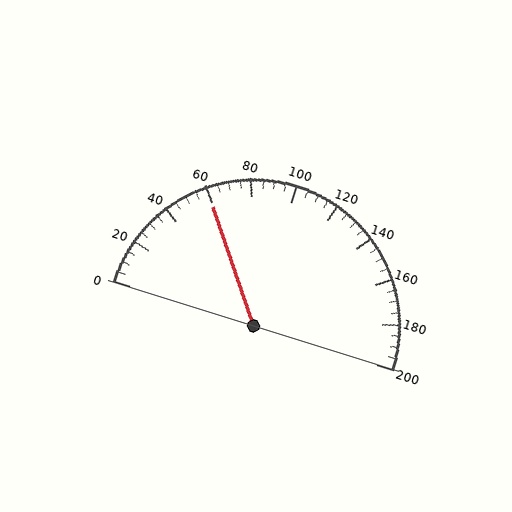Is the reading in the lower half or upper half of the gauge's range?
The reading is in the lower half of the range (0 to 200).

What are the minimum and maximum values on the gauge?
The gauge ranges from 0 to 200.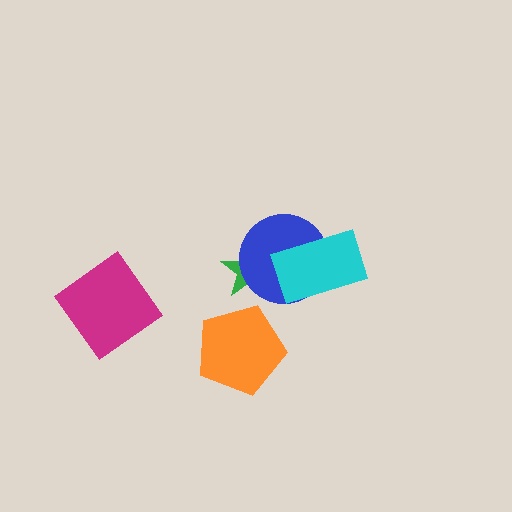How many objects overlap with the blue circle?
2 objects overlap with the blue circle.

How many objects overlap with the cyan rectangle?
1 object overlaps with the cyan rectangle.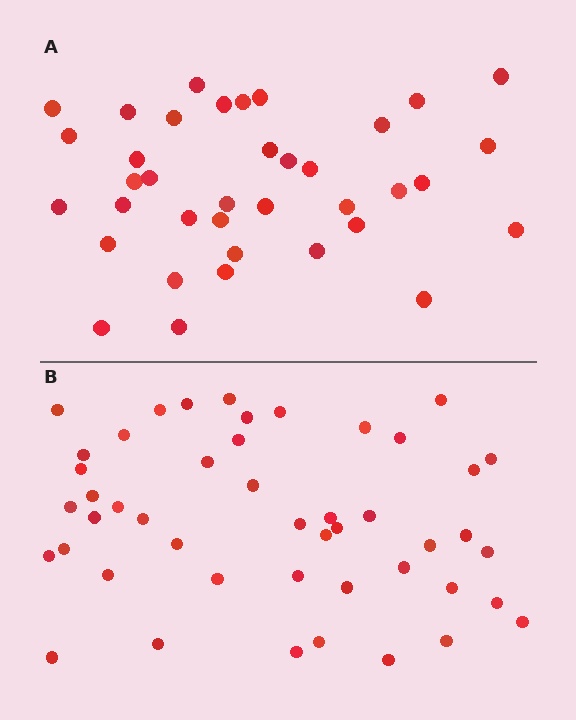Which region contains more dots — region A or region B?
Region B (the bottom region) has more dots.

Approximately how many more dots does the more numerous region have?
Region B has roughly 10 or so more dots than region A.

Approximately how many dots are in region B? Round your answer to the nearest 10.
About 50 dots. (The exact count is 47, which rounds to 50.)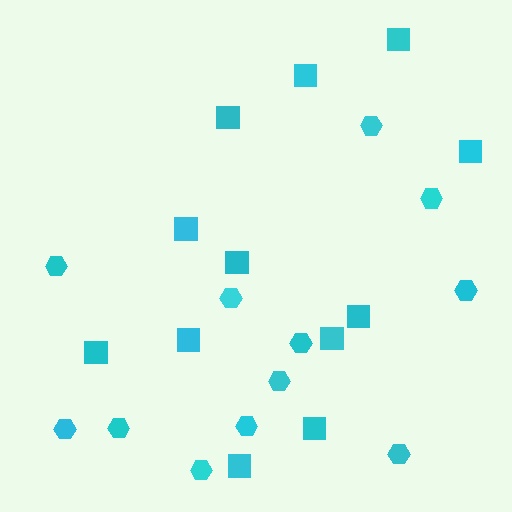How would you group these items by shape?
There are 2 groups: one group of squares (12) and one group of hexagons (12).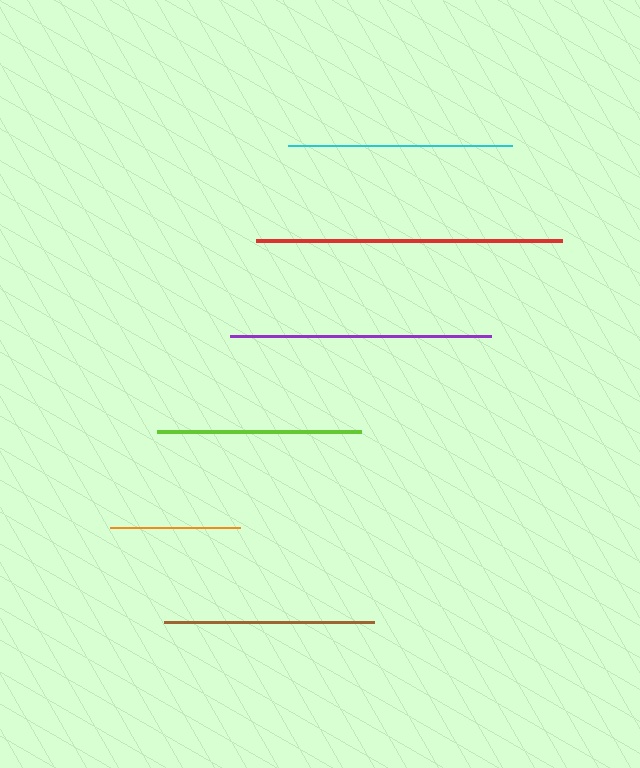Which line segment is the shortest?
The orange line is the shortest at approximately 130 pixels.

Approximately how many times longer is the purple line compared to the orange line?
The purple line is approximately 2.0 times the length of the orange line.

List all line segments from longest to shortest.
From longest to shortest: red, purple, cyan, brown, lime, orange.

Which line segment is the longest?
The red line is the longest at approximately 306 pixels.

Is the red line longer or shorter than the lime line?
The red line is longer than the lime line.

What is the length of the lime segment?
The lime segment is approximately 204 pixels long.